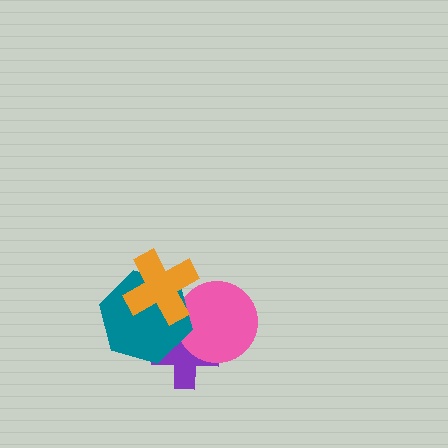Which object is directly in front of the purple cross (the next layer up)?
The pink circle is directly in front of the purple cross.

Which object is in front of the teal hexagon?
The orange cross is in front of the teal hexagon.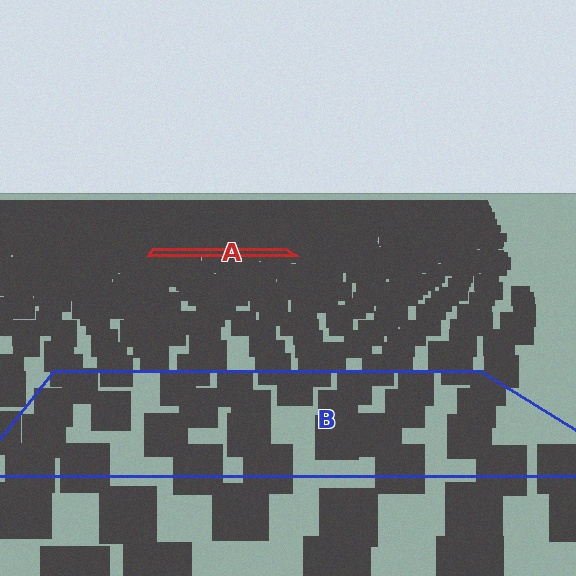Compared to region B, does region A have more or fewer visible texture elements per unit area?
Region A has more texture elements per unit area — they are packed more densely because it is farther away.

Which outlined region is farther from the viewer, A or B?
Region A is farther from the viewer — the texture elements inside it appear smaller and more densely packed.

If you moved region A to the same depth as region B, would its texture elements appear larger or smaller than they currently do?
They would appear larger. At a closer depth, the same texture elements are projected at a bigger on-screen size.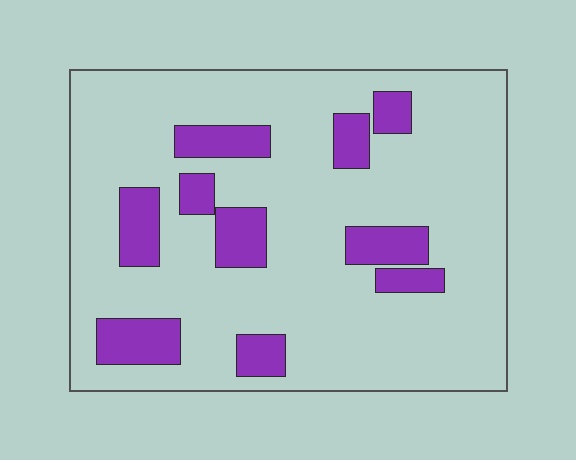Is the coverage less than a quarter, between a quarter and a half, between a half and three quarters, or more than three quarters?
Less than a quarter.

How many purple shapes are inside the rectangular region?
10.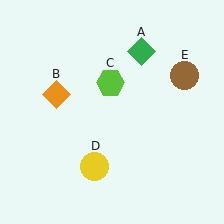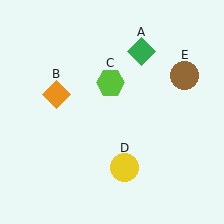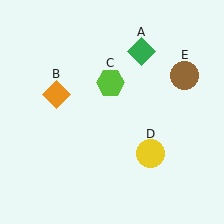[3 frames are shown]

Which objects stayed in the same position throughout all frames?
Green diamond (object A) and orange diamond (object B) and lime hexagon (object C) and brown circle (object E) remained stationary.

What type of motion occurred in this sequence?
The yellow circle (object D) rotated counterclockwise around the center of the scene.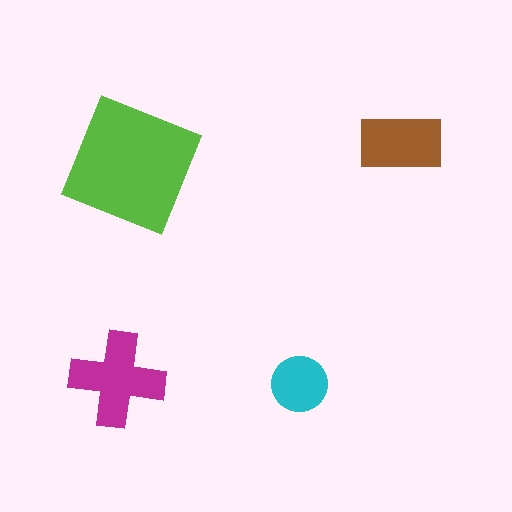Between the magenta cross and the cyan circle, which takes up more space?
The magenta cross.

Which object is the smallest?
The cyan circle.